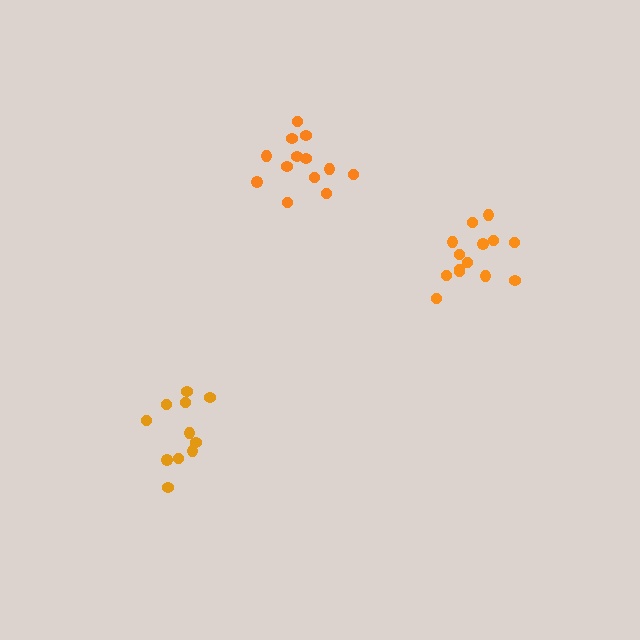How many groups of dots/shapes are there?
There are 3 groups.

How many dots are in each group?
Group 1: 14 dots, Group 2: 11 dots, Group 3: 13 dots (38 total).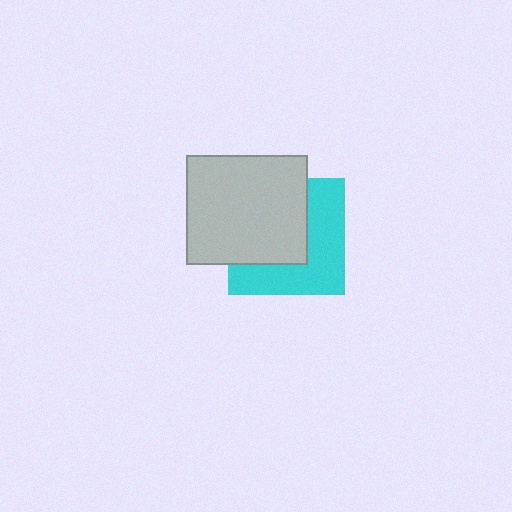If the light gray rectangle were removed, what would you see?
You would see the complete cyan square.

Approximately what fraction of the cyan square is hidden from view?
Roughly 51% of the cyan square is hidden behind the light gray rectangle.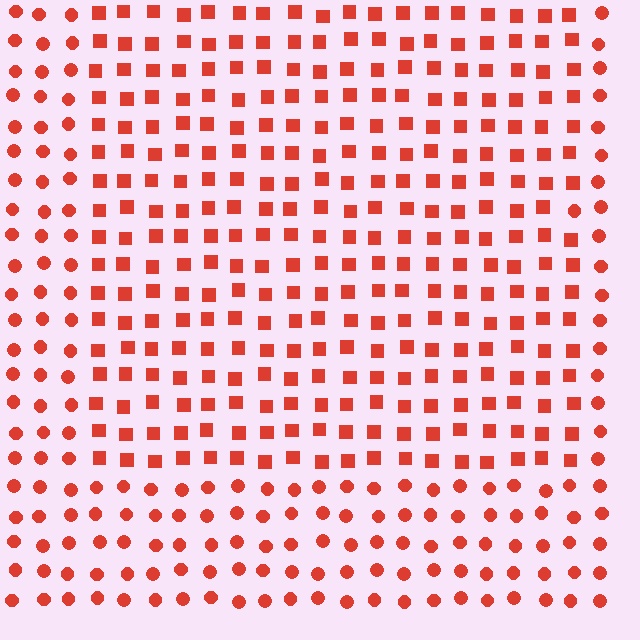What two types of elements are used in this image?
The image uses squares inside the rectangle region and circles outside it.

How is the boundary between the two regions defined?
The boundary is defined by a change in element shape: squares inside vs. circles outside. All elements share the same color and spacing.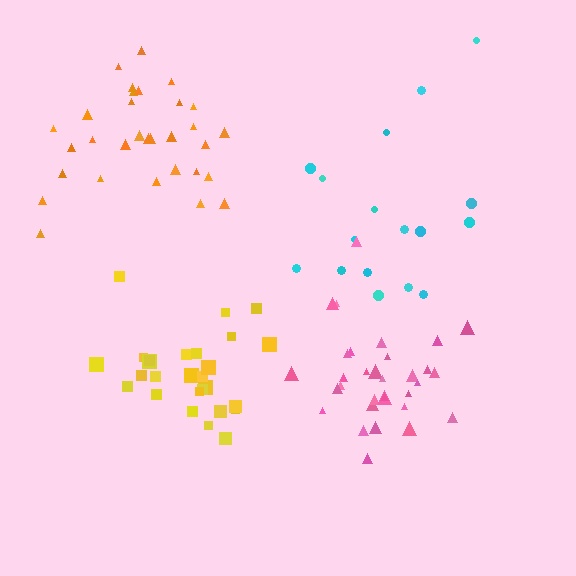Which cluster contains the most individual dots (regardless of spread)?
Pink (32).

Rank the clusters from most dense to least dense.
yellow, pink, orange, cyan.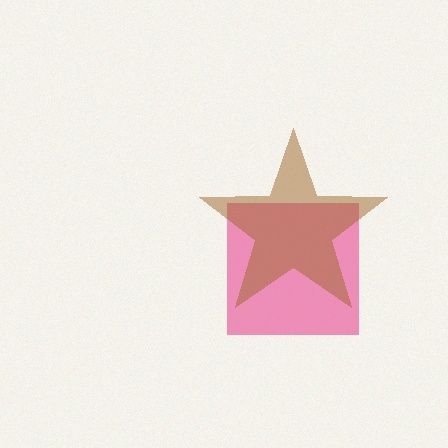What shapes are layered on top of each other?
The layered shapes are: a pink square, a brown star.